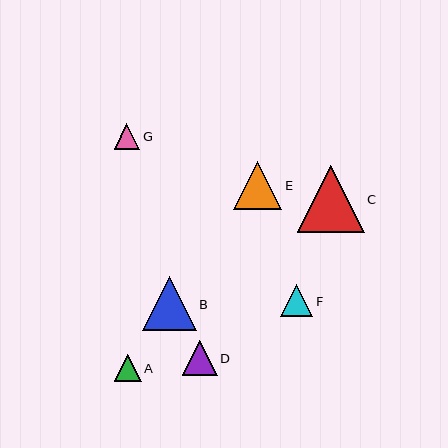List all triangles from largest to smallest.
From largest to smallest: C, B, E, D, F, A, G.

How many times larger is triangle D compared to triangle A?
Triangle D is approximately 1.3 times the size of triangle A.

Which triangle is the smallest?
Triangle G is the smallest with a size of approximately 25 pixels.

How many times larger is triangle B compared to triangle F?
Triangle B is approximately 1.7 times the size of triangle F.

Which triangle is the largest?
Triangle C is the largest with a size of approximately 67 pixels.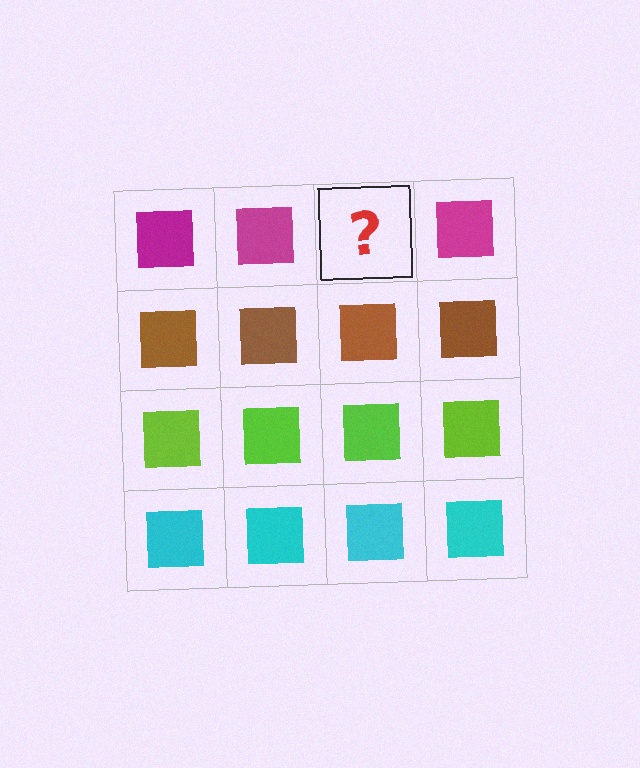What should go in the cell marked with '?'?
The missing cell should contain a magenta square.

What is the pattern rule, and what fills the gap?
The rule is that each row has a consistent color. The gap should be filled with a magenta square.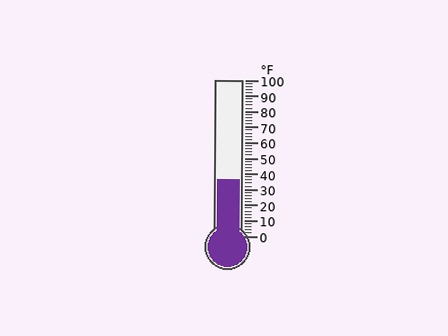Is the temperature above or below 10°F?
The temperature is above 10°F.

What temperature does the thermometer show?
The thermometer shows approximately 36°F.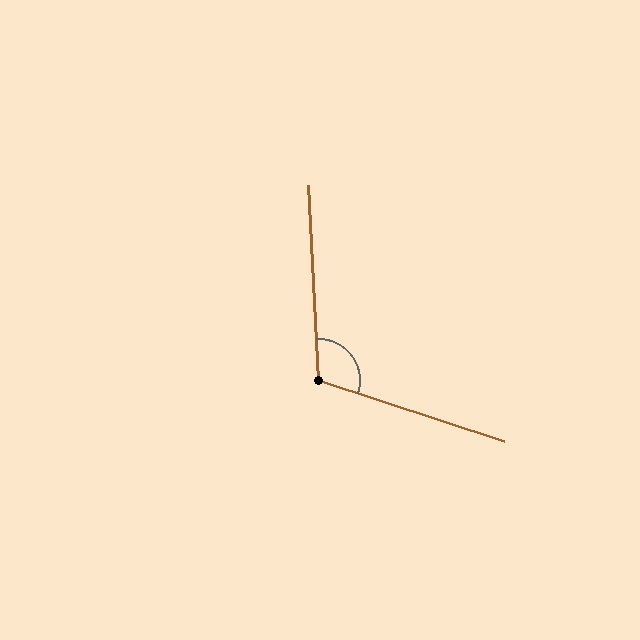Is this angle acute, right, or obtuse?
It is obtuse.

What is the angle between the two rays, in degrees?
Approximately 111 degrees.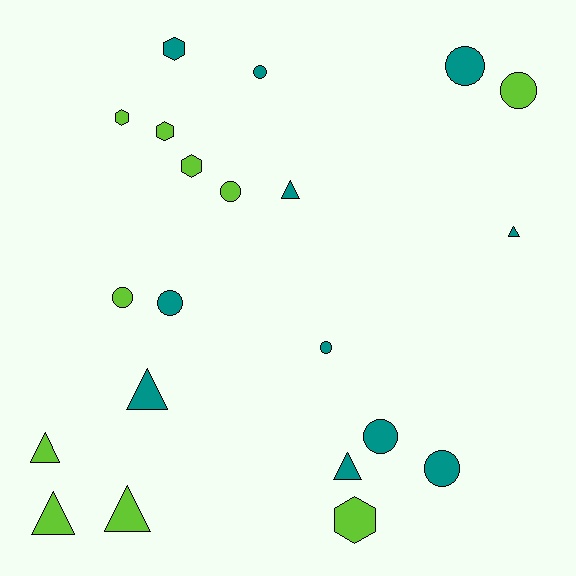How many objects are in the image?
There are 21 objects.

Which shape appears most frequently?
Circle, with 9 objects.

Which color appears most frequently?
Teal, with 11 objects.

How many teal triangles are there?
There are 4 teal triangles.